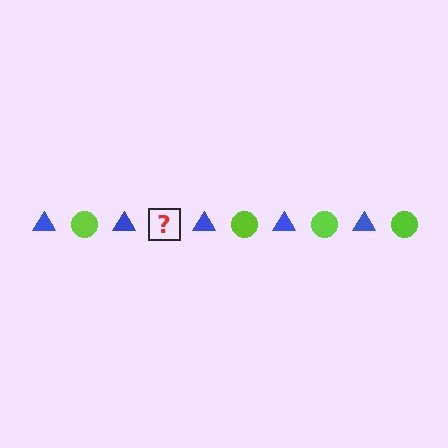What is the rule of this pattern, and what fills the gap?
The rule is that the pattern alternates between blue triangle and lime circle. The gap should be filled with a lime circle.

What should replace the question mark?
The question mark should be replaced with a lime circle.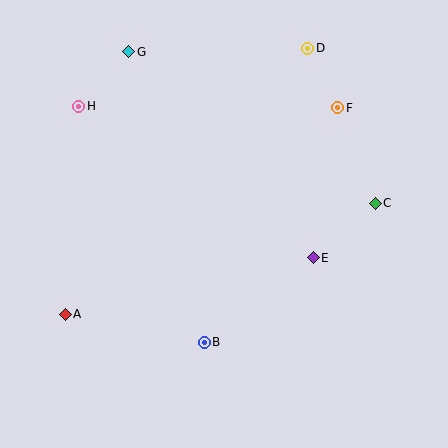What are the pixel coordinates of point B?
Point B is at (204, 342).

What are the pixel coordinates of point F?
Point F is at (338, 108).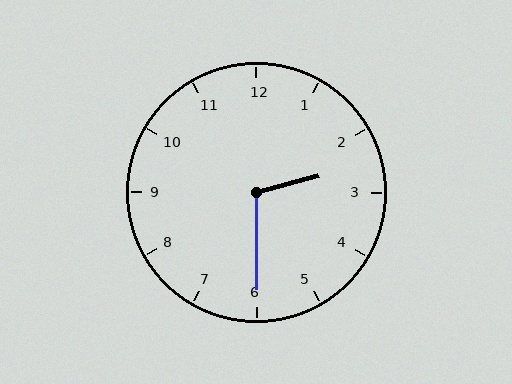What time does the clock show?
2:30.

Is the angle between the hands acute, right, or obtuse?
It is obtuse.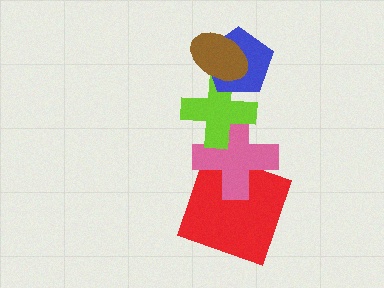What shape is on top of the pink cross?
The lime cross is on top of the pink cross.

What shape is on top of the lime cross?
The blue pentagon is on top of the lime cross.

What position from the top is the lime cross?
The lime cross is 3rd from the top.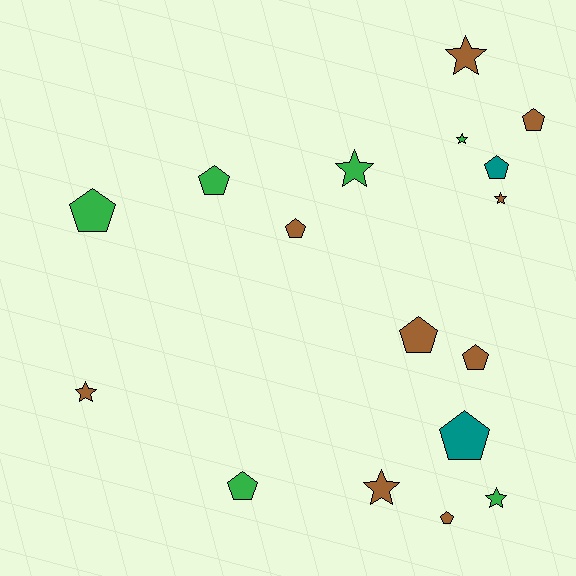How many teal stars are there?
There are no teal stars.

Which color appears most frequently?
Brown, with 9 objects.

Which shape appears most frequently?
Pentagon, with 10 objects.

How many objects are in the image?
There are 17 objects.